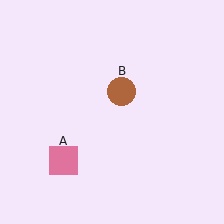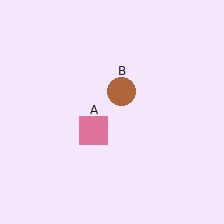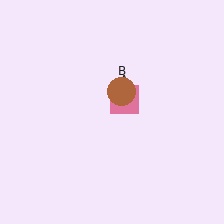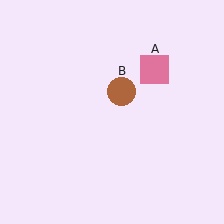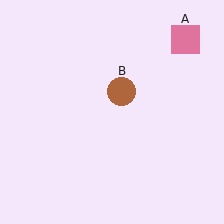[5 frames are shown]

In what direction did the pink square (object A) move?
The pink square (object A) moved up and to the right.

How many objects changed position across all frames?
1 object changed position: pink square (object A).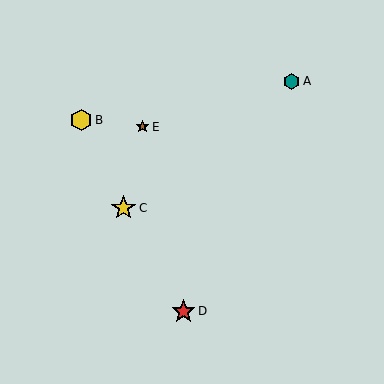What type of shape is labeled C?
Shape C is a yellow star.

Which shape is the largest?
The yellow star (labeled C) is the largest.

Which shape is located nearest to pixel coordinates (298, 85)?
The teal hexagon (labeled A) at (292, 81) is nearest to that location.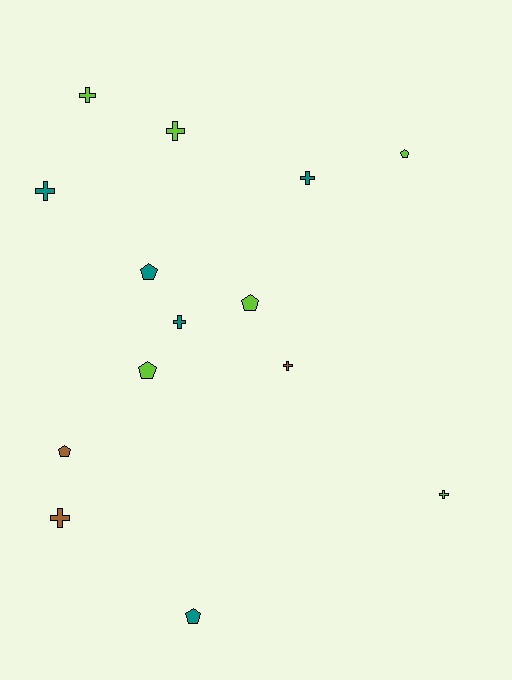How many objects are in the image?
There are 14 objects.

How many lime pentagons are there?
There are 3 lime pentagons.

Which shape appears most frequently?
Cross, with 8 objects.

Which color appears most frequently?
Lime, with 6 objects.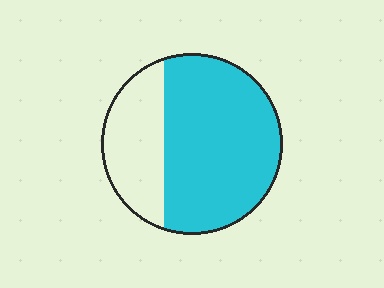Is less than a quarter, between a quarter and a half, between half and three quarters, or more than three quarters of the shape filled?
Between half and three quarters.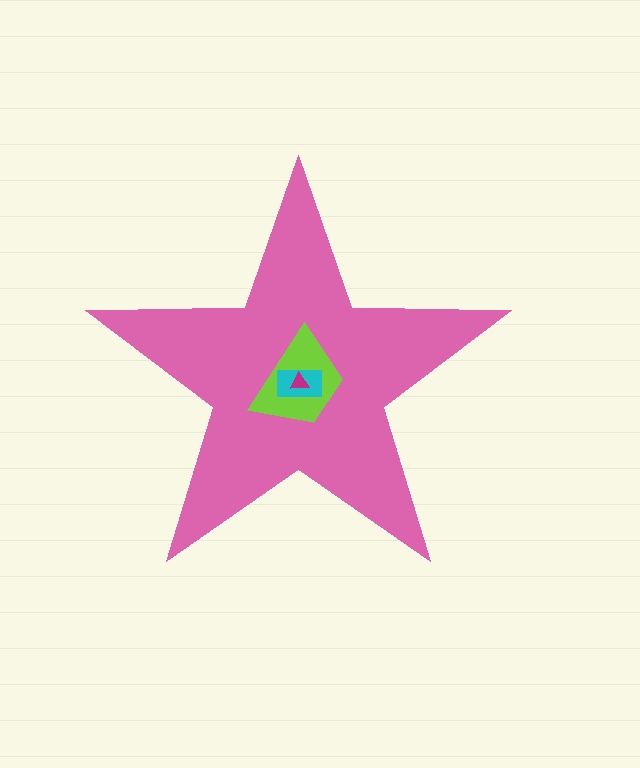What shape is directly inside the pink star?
The lime trapezoid.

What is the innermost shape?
The magenta triangle.